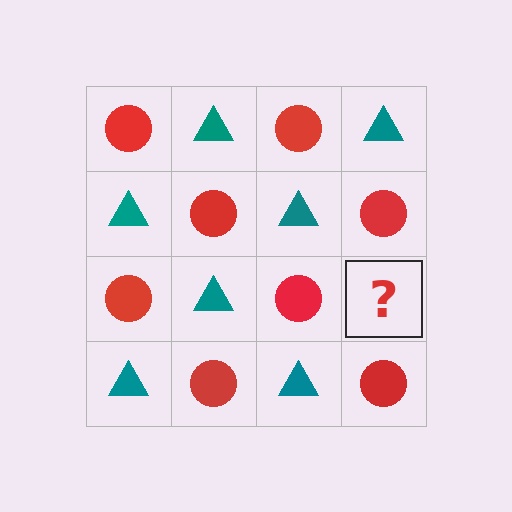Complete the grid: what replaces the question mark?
The question mark should be replaced with a teal triangle.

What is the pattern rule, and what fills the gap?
The rule is that it alternates red circle and teal triangle in a checkerboard pattern. The gap should be filled with a teal triangle.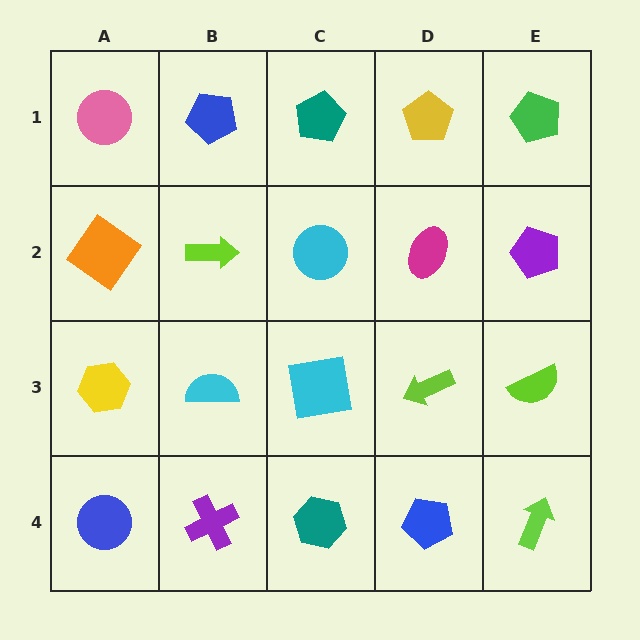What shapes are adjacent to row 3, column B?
A lime arrow (row 2, column B), a purple cross (row 4, column B), a yellow hexagon (row 3, column A), a cyan square (row 3, column C).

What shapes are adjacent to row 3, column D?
A magenta ellipse (row 2, column D), a blue pentagon (row 4, column D), a cyan square (row 3, column C), a lime semicircle (row 3, column E).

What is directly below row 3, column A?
A blue circle.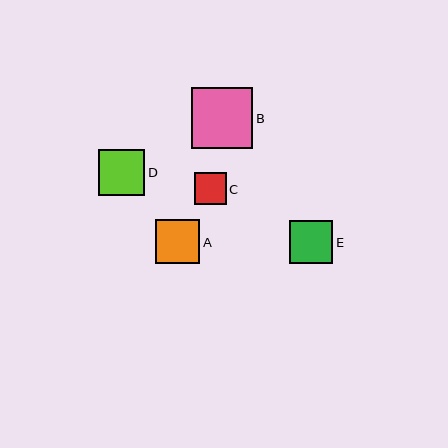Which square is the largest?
Square B is the largest with a size of approximately 61 pixels.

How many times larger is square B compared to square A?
Square B is approximately 1.4 times the size of square A.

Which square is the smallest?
Square C is the smallest with a size of approximately 32 pixels.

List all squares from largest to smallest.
From largest to smallest: B, D, A, E, C.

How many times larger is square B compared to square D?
Square B is approximately 1.3 times the size of square D.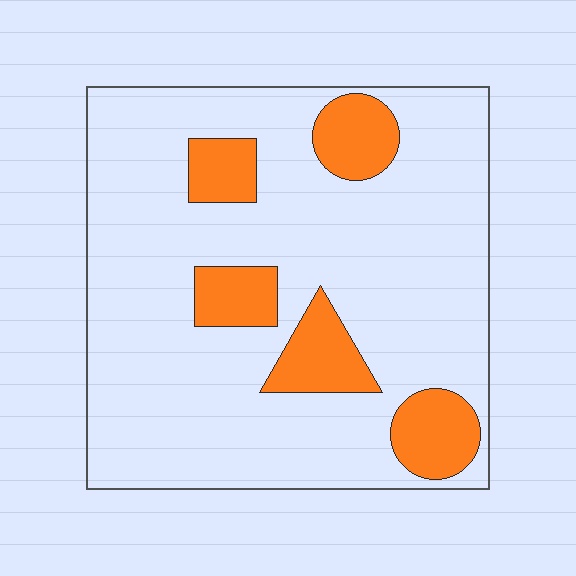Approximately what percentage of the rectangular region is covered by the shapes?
Approximately 20%.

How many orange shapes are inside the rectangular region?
5.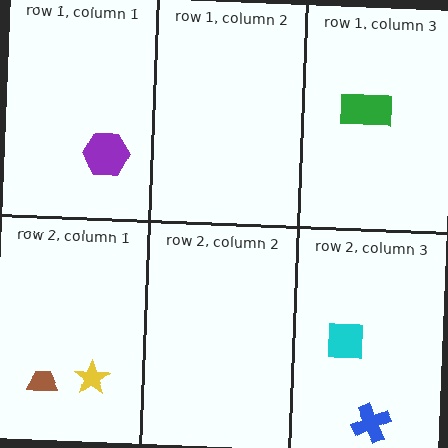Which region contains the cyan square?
The row 2, column 3 region.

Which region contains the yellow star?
The row 2, column 1 region.